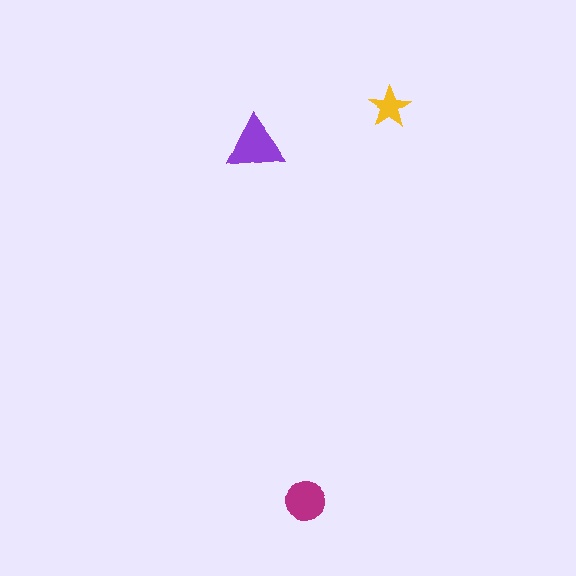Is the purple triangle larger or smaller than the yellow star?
Larger.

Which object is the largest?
The purple triangle.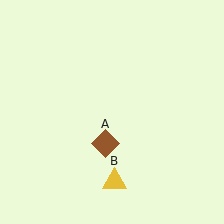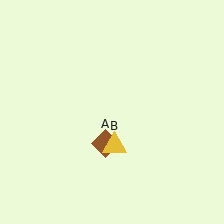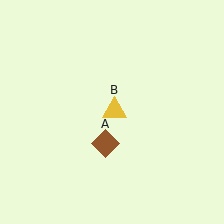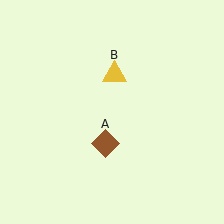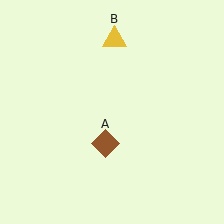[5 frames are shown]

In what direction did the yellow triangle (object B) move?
The yellow triangle (object B) moved up.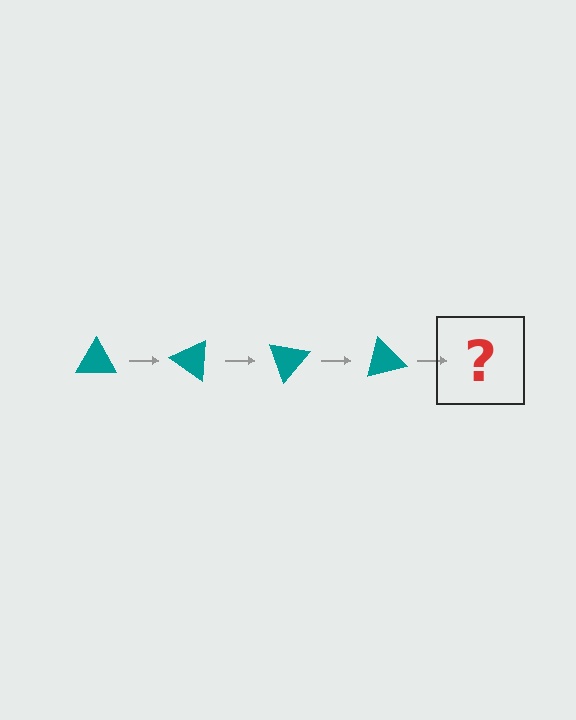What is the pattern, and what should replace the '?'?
The pattern is that the triangle rotates 35 degrees each step. The '?' should be a teal triangle rotated 140 degrees.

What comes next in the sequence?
The next element should be a teal triangle rotated 140 degrees.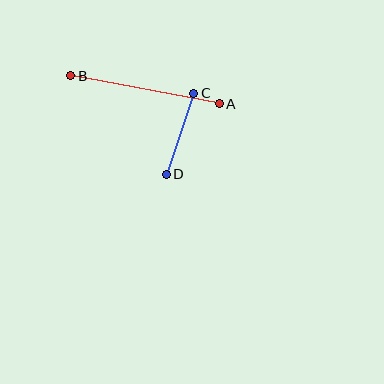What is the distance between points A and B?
The distance is approximately 151 pixels.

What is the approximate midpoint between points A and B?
The midpoint is at approximately (145, 90) pixels.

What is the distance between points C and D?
The distance is approximately 86 pixels.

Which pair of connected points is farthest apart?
Points A and B are farthest apart.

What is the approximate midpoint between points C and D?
The midpoint is at approximately (180, 134) pixels.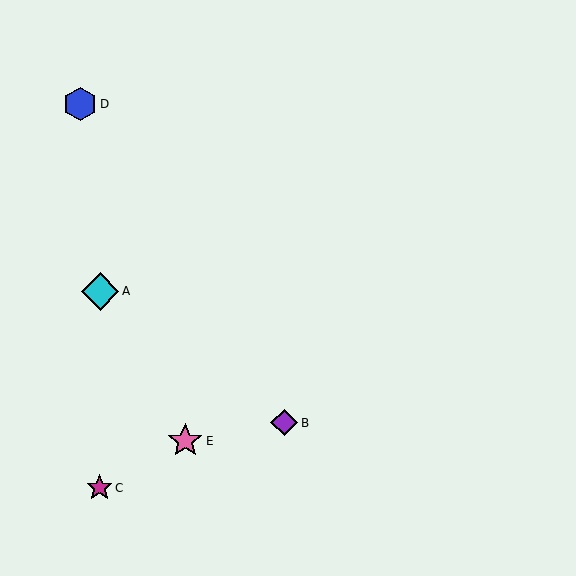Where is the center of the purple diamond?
The center of the purple diamond is at (284, 423).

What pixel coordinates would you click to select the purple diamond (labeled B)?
Click at (284, 423) to select the purple diamond B.